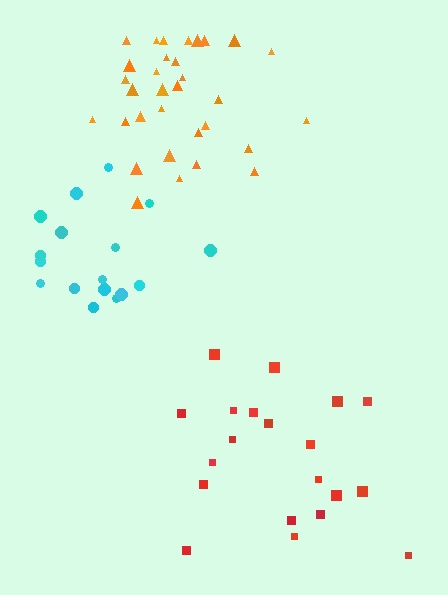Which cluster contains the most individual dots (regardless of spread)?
Orange (33).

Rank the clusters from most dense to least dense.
orange, red, cyan.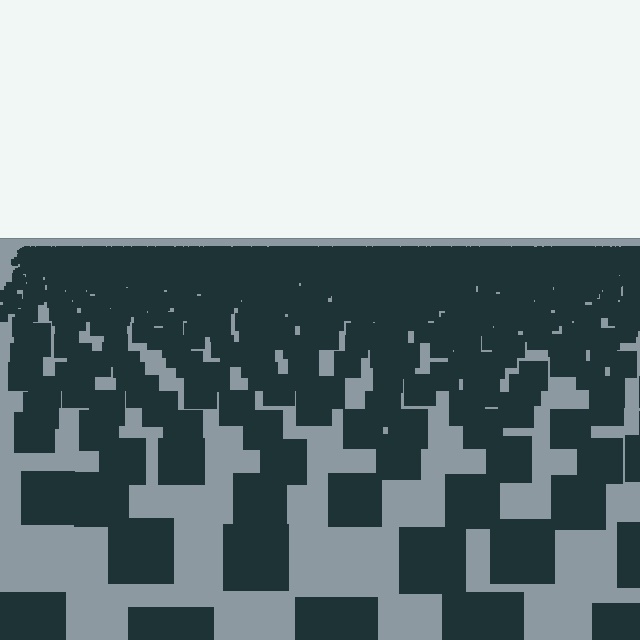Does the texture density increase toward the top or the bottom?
Density increases toward the top.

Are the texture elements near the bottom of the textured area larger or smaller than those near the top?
Larger. Near the bottom, elements are closer to the viewer and appear at a bigger on-screen size.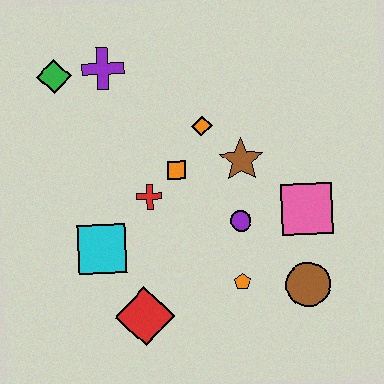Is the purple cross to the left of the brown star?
Yes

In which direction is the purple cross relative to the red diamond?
The purple cross is above the red diamond.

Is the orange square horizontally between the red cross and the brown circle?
Yes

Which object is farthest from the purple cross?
The brown circle is farthest from the purple cross.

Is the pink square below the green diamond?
Yes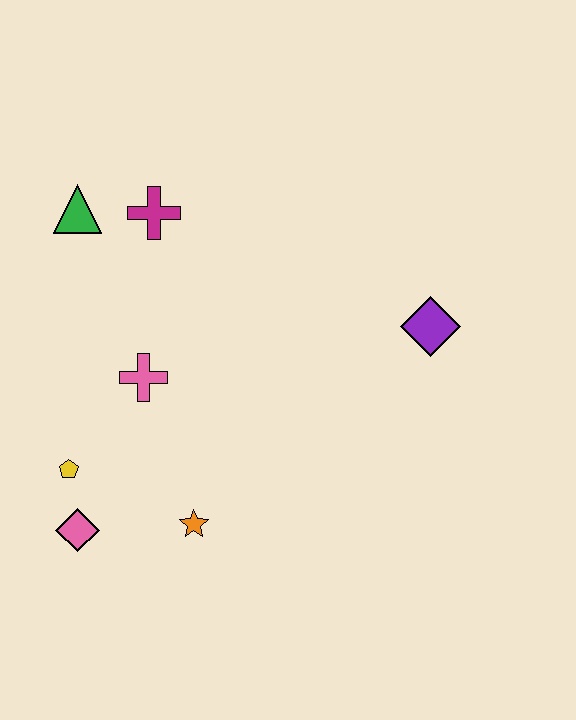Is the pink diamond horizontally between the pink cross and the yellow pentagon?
Yes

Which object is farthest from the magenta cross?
The pink diamond is farthest from the magenta cross.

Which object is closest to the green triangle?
The magenta cross is closest to the green triangle.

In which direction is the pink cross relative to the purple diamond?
The pink cross is to the left of the purple diamond.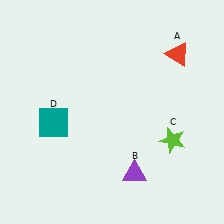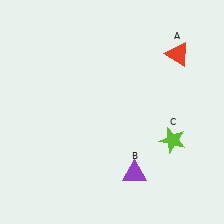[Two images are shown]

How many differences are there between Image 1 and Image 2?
There is 1 difference between the two images.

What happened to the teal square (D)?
The teal square (D) was removed in Image 2. It was in the bottom-left area of Image 1.